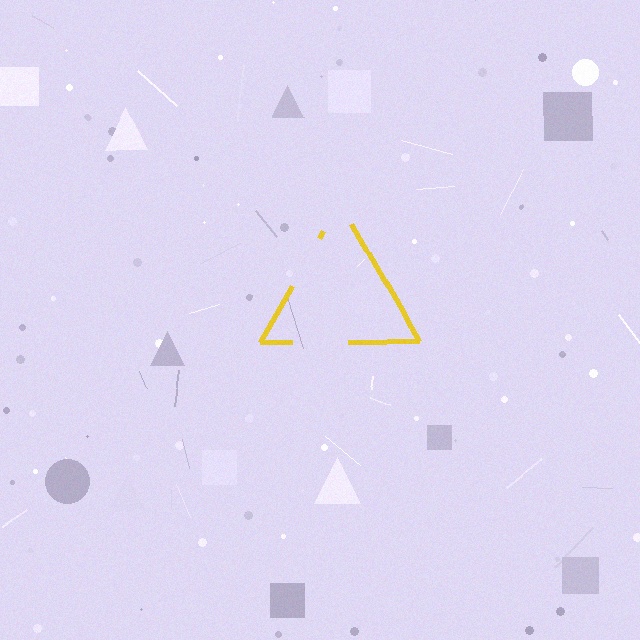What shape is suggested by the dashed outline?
The dashed outline suggests a triangle.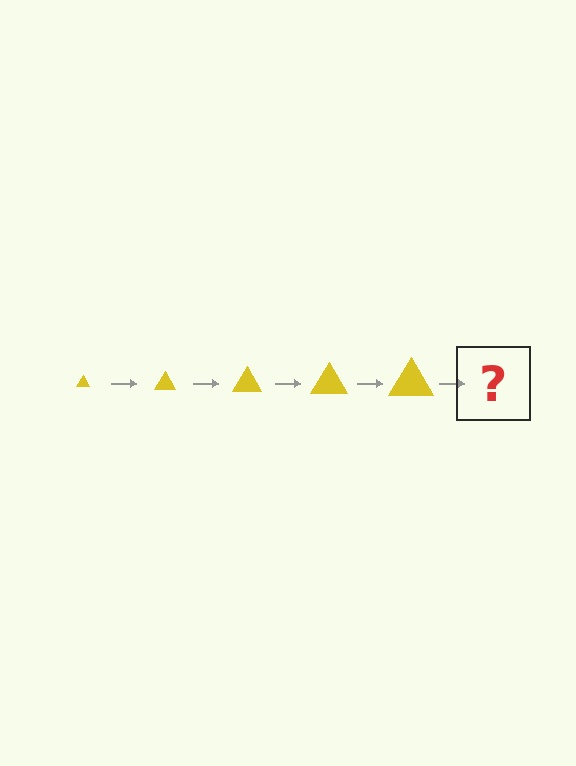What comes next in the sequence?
The next element should be a yellow triangle, larger than the previous one.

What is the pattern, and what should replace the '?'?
The pattern is that the triangle gets progressively larger each step. The '?' should be a yellow triangle, larger than the previous one.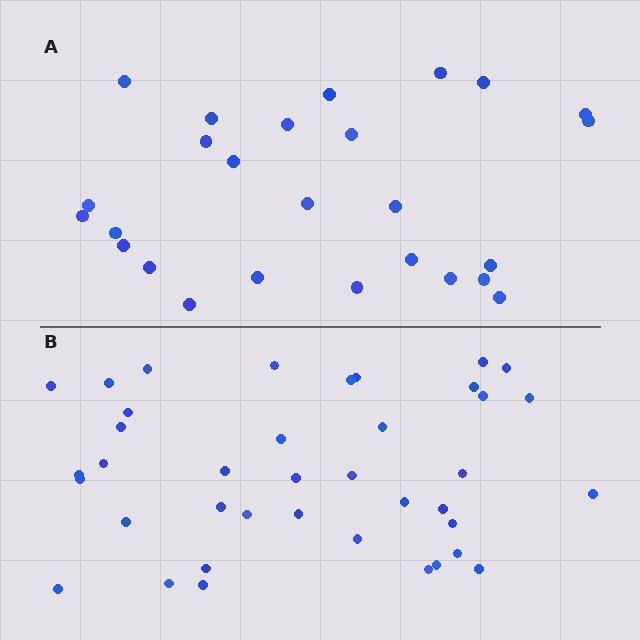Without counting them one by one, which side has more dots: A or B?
Region B (the bottom region) has more dots.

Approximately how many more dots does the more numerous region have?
Region B has approximately 15 more dots than region A.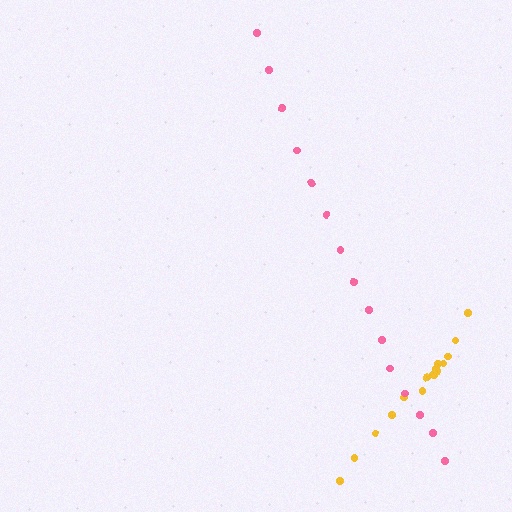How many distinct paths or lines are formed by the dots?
There are 2 distinct paths.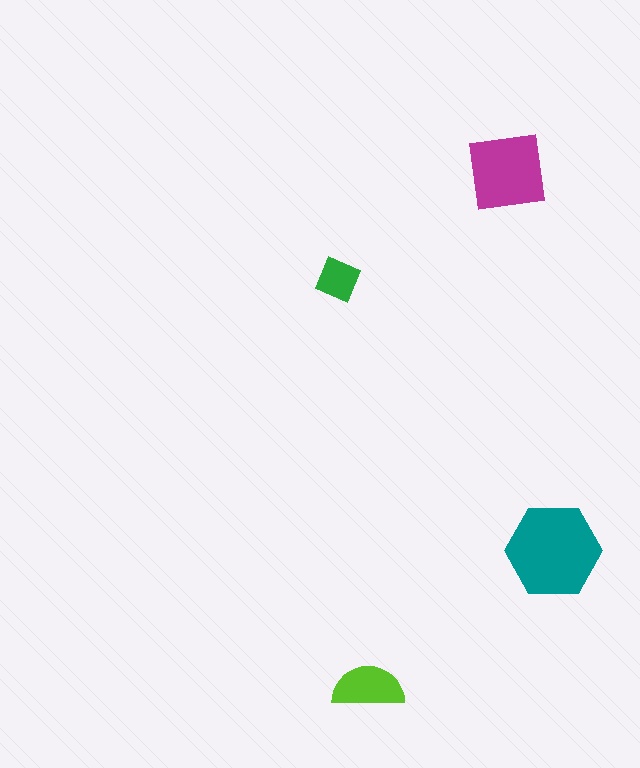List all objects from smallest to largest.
The green diamond, the lime semicircle, the magenta square, the teal hexagon.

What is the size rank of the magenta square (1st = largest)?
2nd.